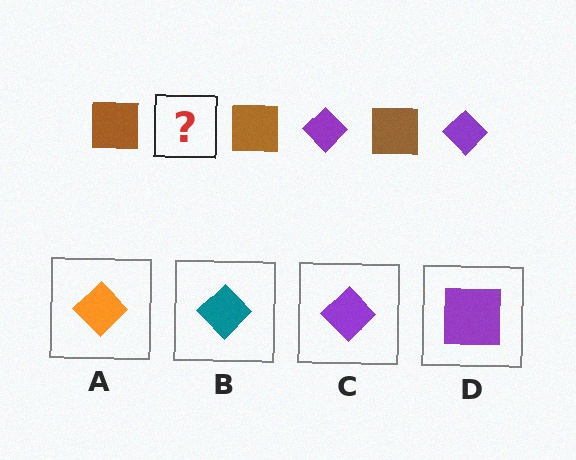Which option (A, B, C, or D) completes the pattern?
C.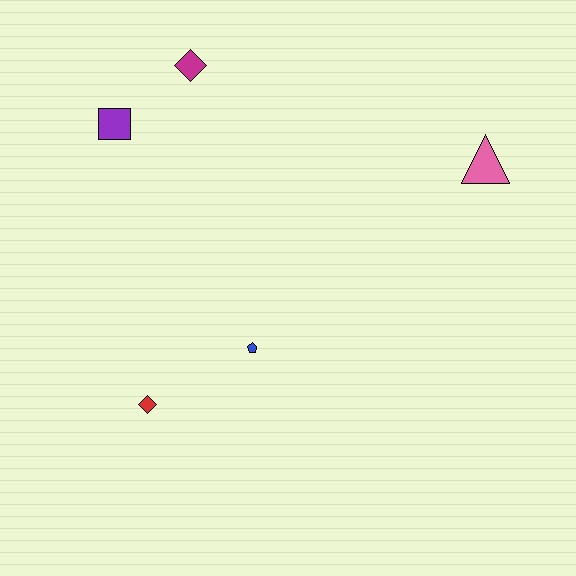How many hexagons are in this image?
There are no hexagons.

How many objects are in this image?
There are 5 objects.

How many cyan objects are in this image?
There are no cyan objects.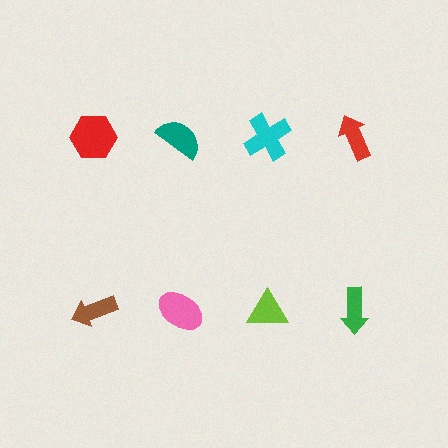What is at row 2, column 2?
A pink ellipse.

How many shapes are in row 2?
4 shapes.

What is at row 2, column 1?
A brown arrow.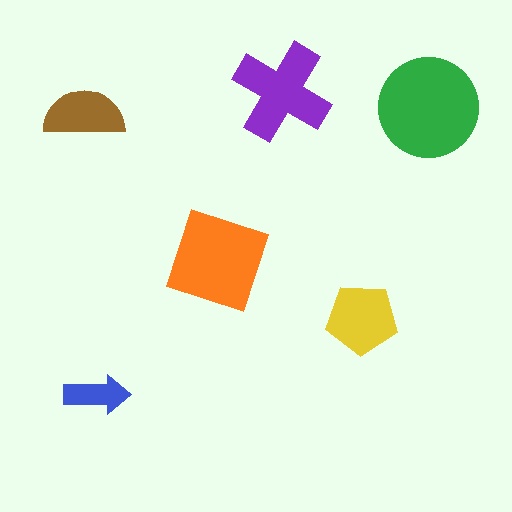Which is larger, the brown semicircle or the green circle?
The green circle.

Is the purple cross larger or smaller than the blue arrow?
Larger.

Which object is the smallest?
The blue arrow.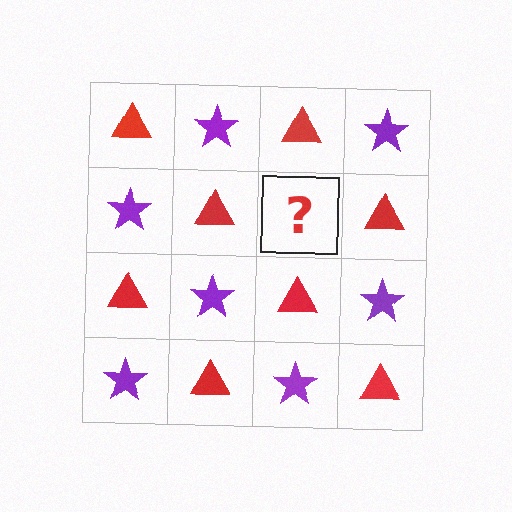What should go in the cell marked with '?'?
The missing cell should contain a purple star.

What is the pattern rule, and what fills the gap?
The rule is that it alternates red triangle and purple star in a checkerboard pattern. The gap should be filled with a purple star.